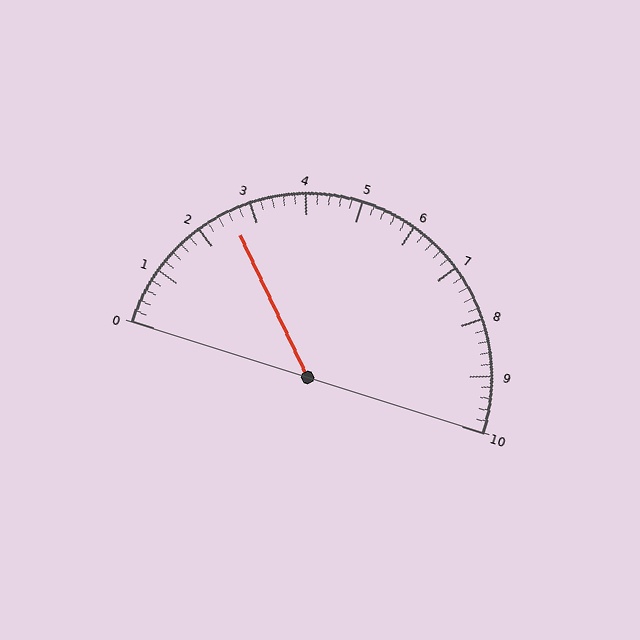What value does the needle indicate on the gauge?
The needle indicates approximately 2.6.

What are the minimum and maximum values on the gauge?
The gauge ranges from 0 to 10.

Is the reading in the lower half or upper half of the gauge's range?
The reading is in the lower half of the range (0 to 10).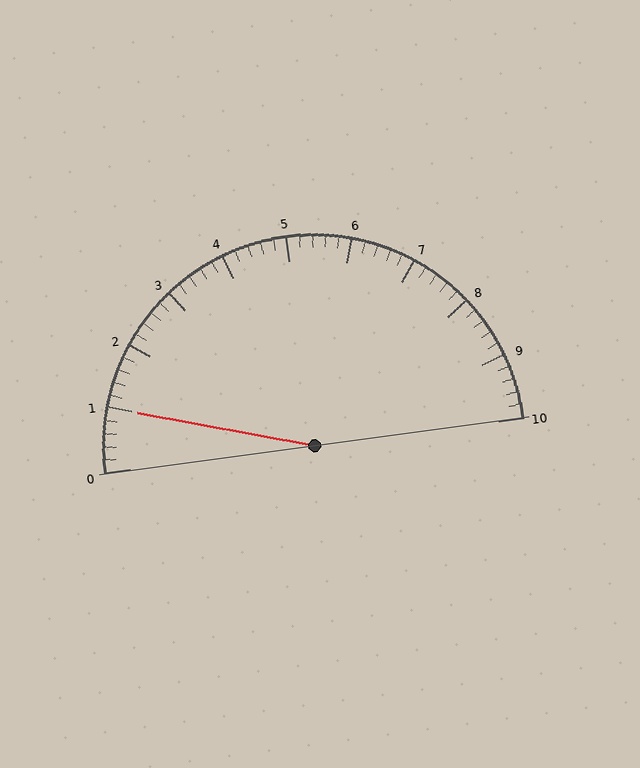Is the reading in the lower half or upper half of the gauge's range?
The reading is in the lower half of the range (0 to 10).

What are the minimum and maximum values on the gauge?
The gauge ranges from 0 to 10.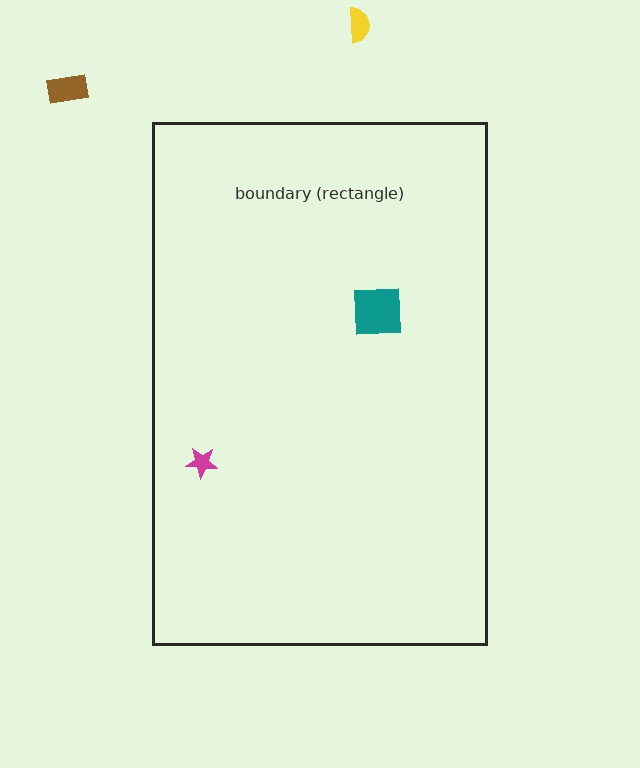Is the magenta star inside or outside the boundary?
Inside.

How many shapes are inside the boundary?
2 inside, 2 outside.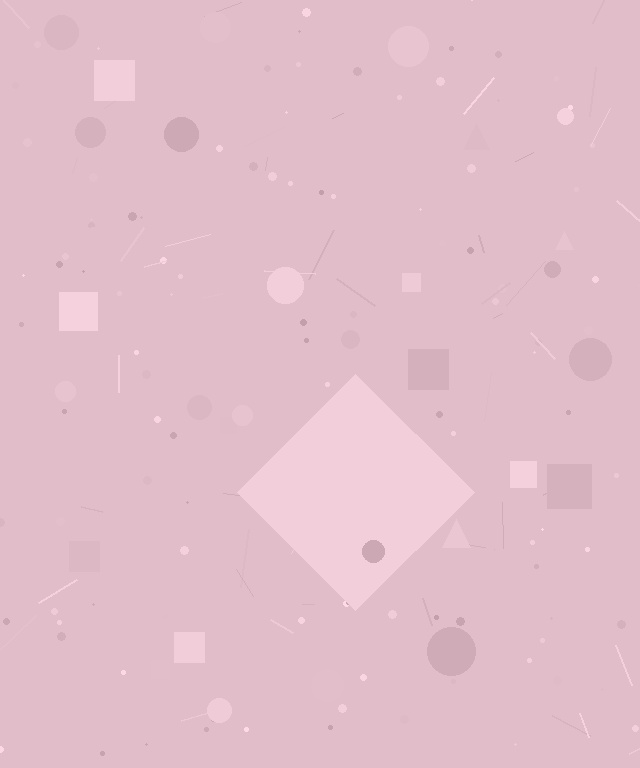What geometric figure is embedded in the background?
A diamond is embedded in the background.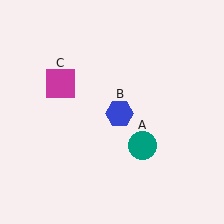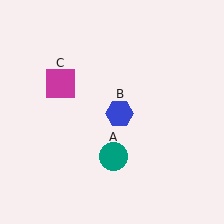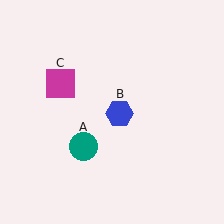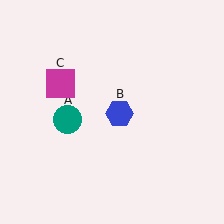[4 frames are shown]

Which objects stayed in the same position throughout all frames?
Blue hexagon (object B) and magenta square (object C) remained stationary.